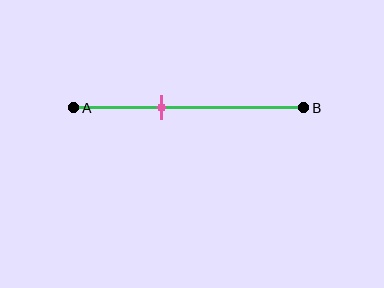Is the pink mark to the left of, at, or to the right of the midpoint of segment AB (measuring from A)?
The pink mark is to the left of the midpoint of segment AB.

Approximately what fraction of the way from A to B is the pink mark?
The pink mark is approximately 40% of the way from A to B.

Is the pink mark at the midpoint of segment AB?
No, the mark is at about 40% from A, not at the 50% midpoint.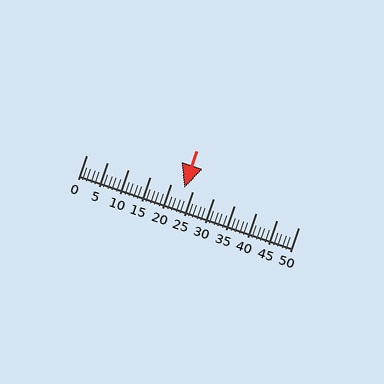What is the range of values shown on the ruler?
The ruler shows values from 0 to 50.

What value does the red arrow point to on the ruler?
The red arrow points to approximately 23.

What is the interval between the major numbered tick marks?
The major tick marks are spaced 5 units apart.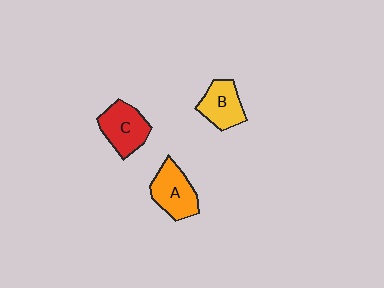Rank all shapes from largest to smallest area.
From largest to smallest: A (orange), C (red), B (yellow).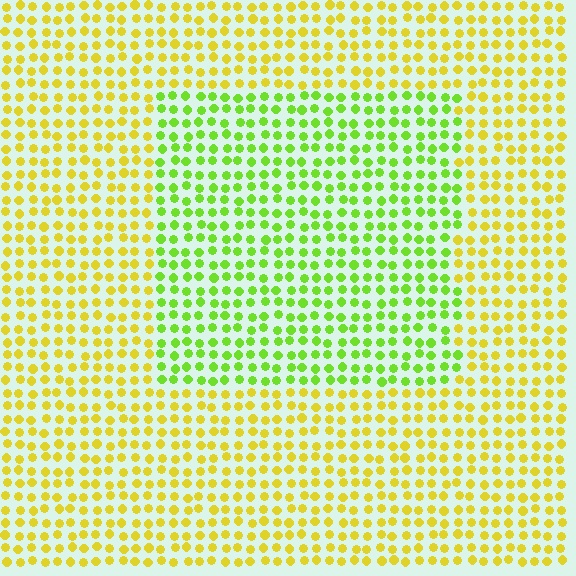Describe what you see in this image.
The image is filled with small yellow elements in a uniform arrangement. A rectangle-shaped region is visible where the elements are tinted to a slightly different hue, forming a subtle color boundary.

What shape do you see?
I see a rectangle.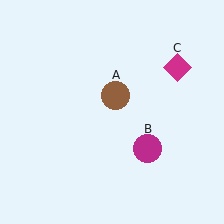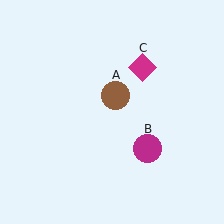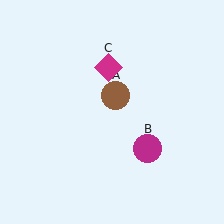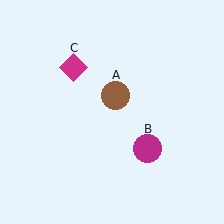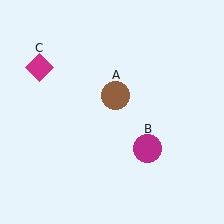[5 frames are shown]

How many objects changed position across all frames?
1 object changed position: magenta diamond (object C).